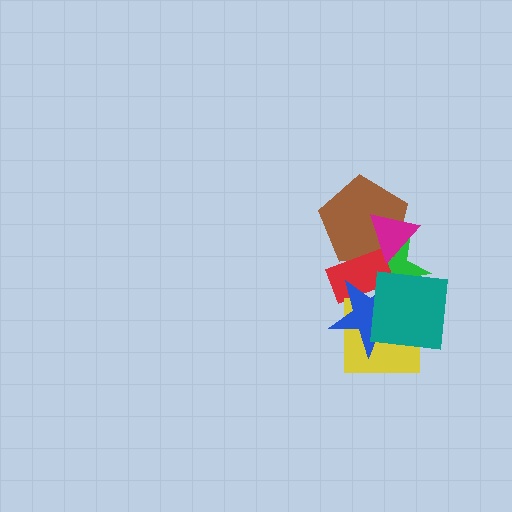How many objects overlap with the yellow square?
2 objects overlap with the yellow square.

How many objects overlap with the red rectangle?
5 objects overlap with the red rectangle.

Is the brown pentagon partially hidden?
Yes, it is partially covered by another shape.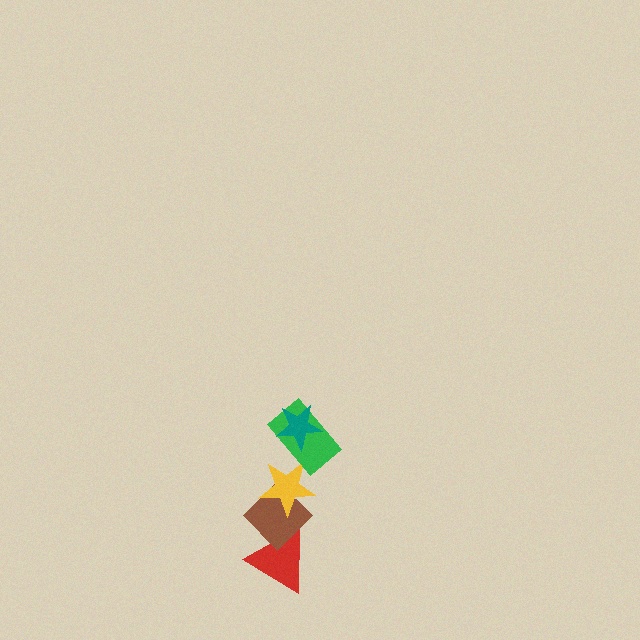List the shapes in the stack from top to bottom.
From top to bottom: the teal star, the green rectangle, the yellow star, the brown diamond, the red triangle.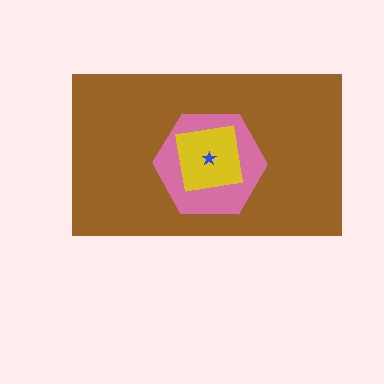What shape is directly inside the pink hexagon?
The yellow square.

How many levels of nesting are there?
4.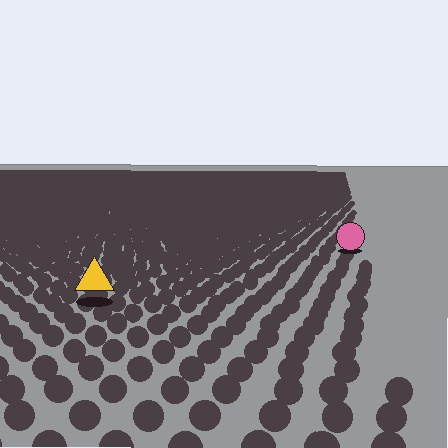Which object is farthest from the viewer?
The pink circle is farthest from the viewer. It appears smaller and the ground texture around it is denser.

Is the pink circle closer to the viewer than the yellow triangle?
No. The yellow triangle is closer — you can tell from the texture gradient: the ground texture is coarser near it.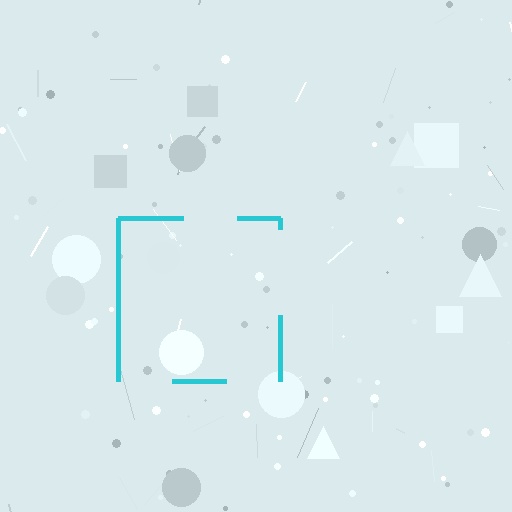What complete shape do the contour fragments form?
The contour fragments form a square.